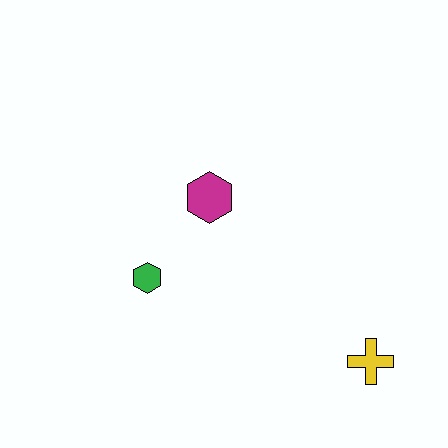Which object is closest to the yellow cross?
The magenta hexagon is closest to the yellow cross.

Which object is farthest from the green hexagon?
The yellow cross is farthest from the green hexagon.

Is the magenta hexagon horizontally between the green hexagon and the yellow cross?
Yes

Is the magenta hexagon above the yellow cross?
Yes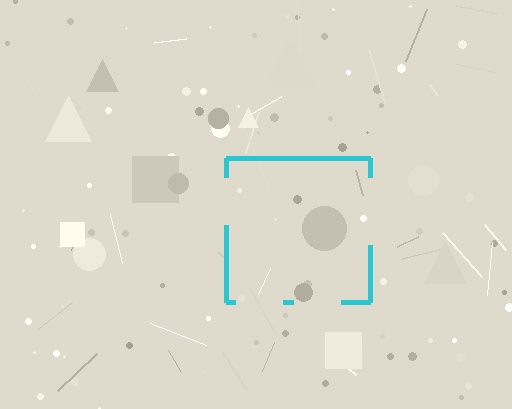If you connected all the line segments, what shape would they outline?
They would outline a square.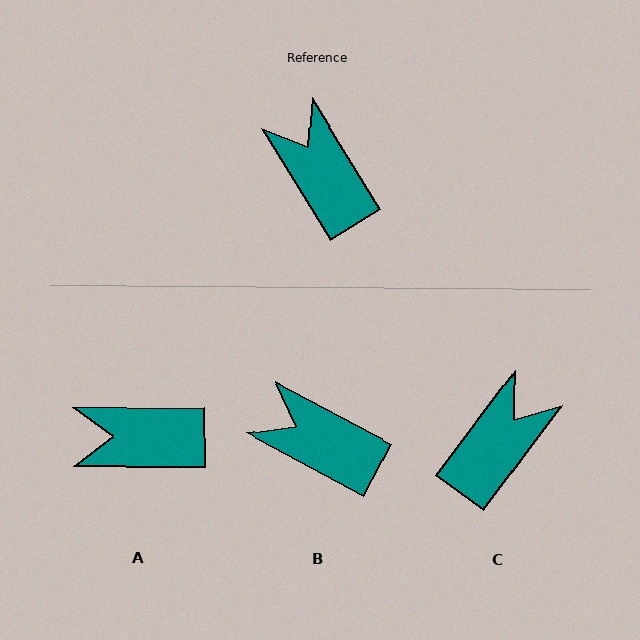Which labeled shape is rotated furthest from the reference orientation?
C, about 68 degrees away.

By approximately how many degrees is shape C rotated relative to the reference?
Approximately 68 degrees clockwise.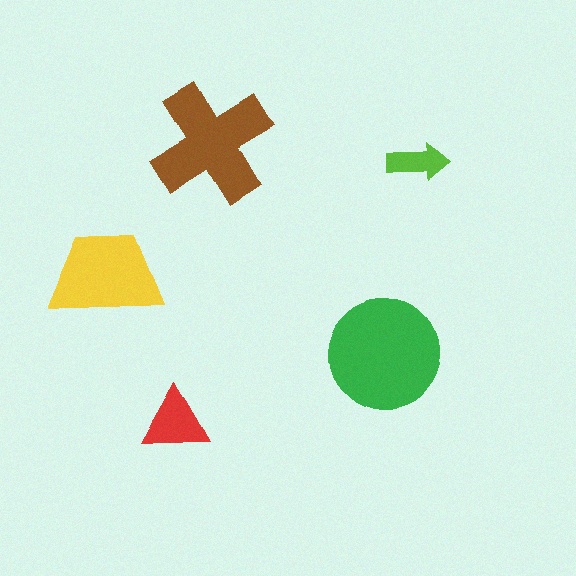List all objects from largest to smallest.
The green circle, the brown cross, the yellow trapezoid, the red triangle, the lime arrow.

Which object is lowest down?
The red triangle is bottommost.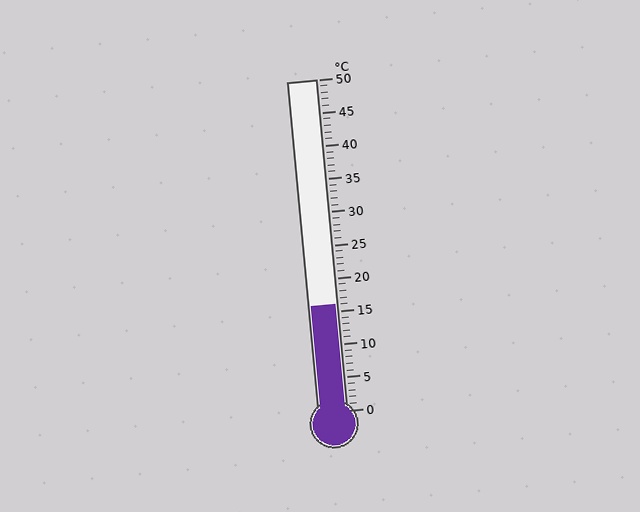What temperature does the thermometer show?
The thermometer shows approximately 16°C.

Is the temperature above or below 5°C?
The temperature is above 5°C.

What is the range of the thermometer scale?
The thermometer scale ranges from 0°C to 50°C.